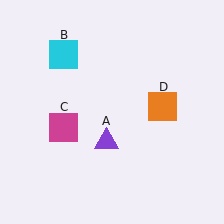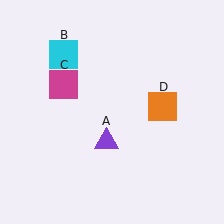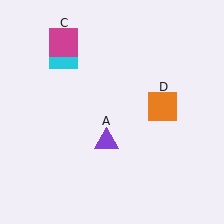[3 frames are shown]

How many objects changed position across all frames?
1 object changed position: magenta square (object C).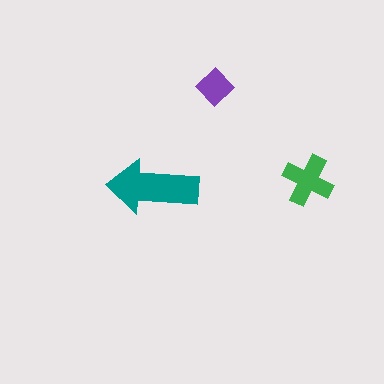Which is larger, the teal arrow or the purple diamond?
The teal arrow.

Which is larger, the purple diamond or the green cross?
The green cross.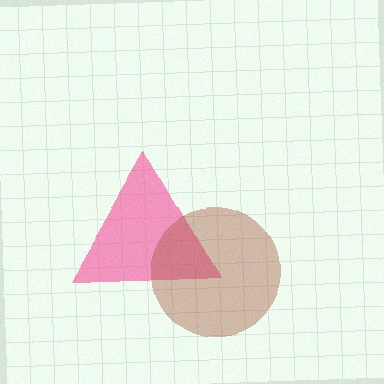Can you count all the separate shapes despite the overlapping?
Yes, there are 2 separate shapes.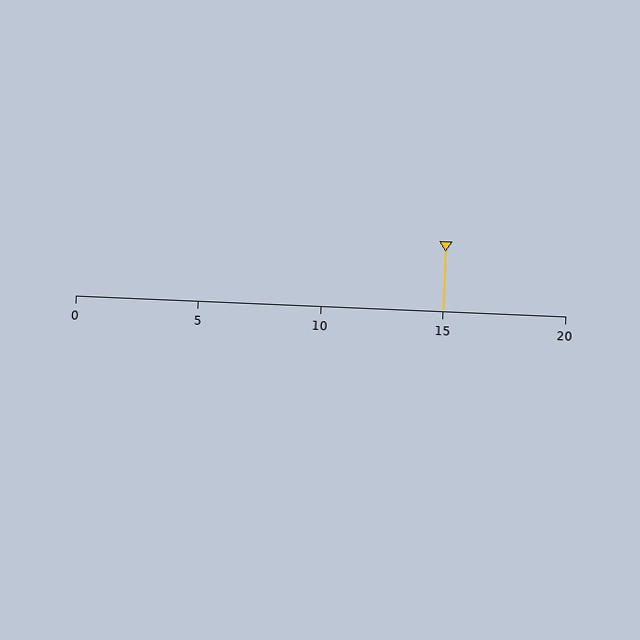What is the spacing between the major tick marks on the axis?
The major ticks are spaced 5 apart.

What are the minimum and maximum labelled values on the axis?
The axis runs from 0 to 20.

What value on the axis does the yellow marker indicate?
The marker indicates approximately 15.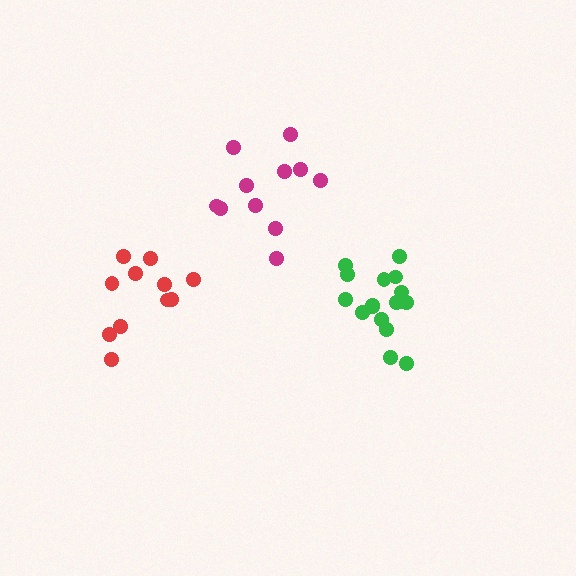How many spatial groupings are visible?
There are 3 spatial groupings.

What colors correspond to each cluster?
The clusters are colored: magenta, green, red.